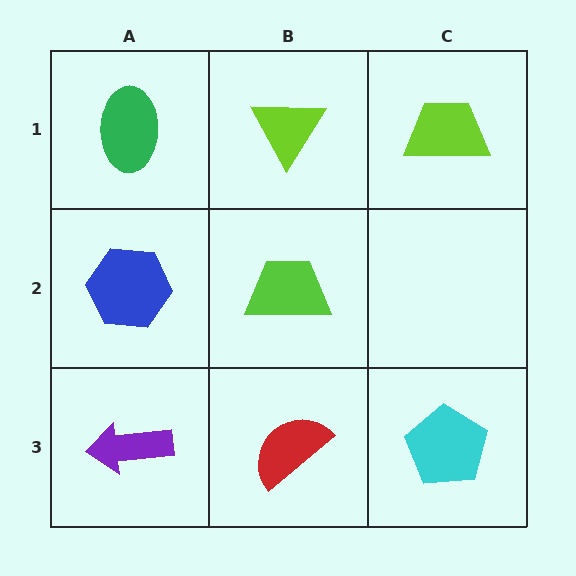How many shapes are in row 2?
2 shapes.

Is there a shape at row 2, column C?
No, that cell is empty.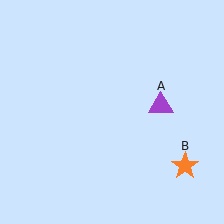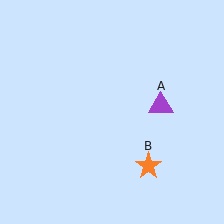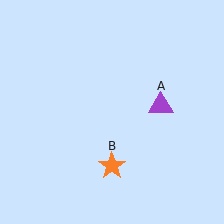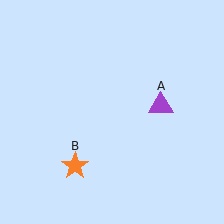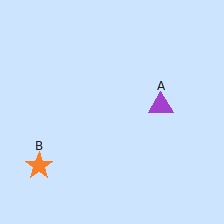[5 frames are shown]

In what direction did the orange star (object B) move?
The orange star (object B) moved left.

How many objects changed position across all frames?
1 object changed position: orange star (object B).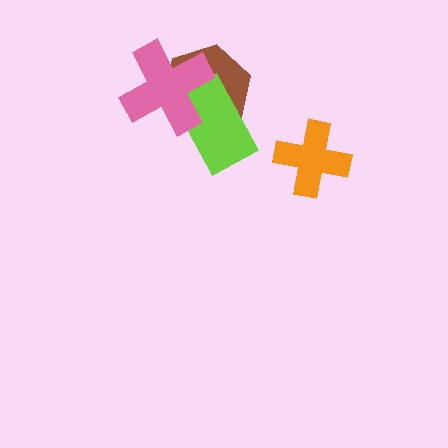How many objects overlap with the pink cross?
2 objects overlap with the pink cross.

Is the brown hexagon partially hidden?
Yes, it is partially covered by another shape.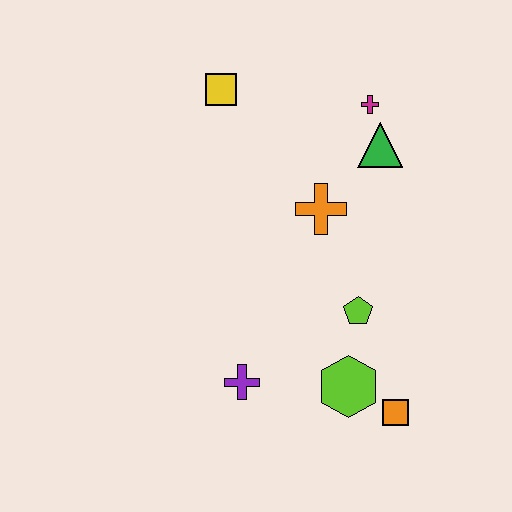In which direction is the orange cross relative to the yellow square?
The orange cross is below the yellow square.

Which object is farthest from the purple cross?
The magenta cross is farthest from the purple cross.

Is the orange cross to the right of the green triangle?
No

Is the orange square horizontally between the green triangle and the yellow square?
No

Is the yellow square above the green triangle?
Yes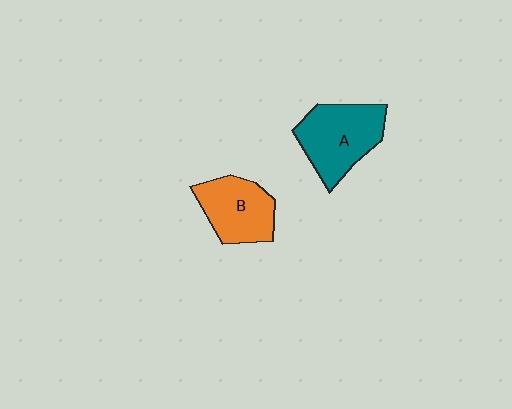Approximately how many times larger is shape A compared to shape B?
Approximately 1.2 times.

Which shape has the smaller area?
Shape B (orange).